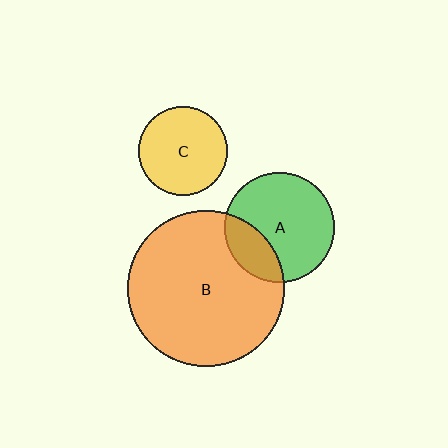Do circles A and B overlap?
Yes.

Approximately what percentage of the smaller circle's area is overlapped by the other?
Approximately 25%.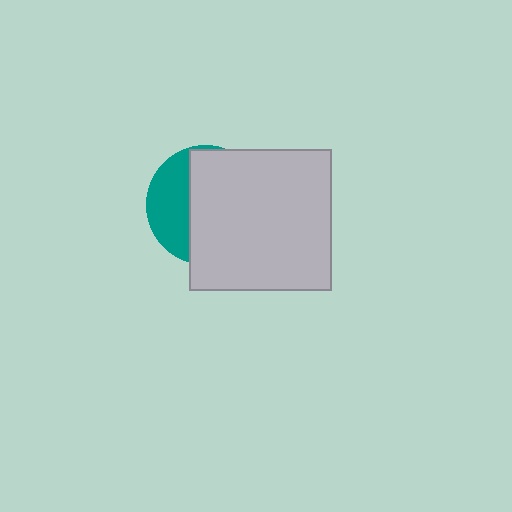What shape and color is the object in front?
The object in front is a light gray square.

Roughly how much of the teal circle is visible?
A small part of it is visible (roughly 34%).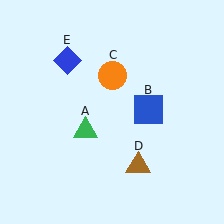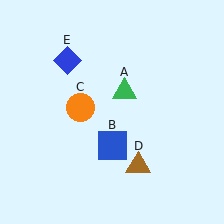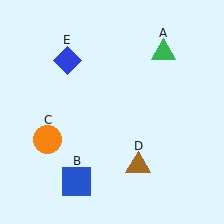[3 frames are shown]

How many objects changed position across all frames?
3 objects changed position: green triangle (object A), blue square (object B), orange circle (object C).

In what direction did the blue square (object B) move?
The blue square (object B) moved down and to the left.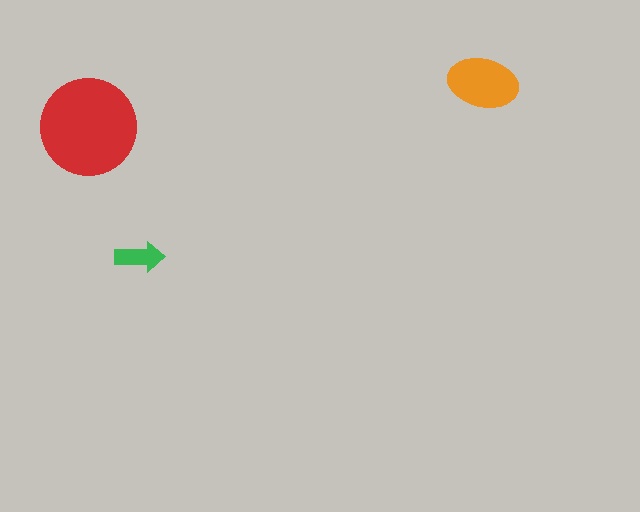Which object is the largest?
The red circle.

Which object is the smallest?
The green arrow.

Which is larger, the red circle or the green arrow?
The red circle.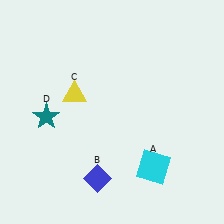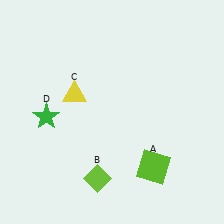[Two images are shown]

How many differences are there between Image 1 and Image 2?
There are 3 differences between the two images.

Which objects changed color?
A changed from cyan to lime. B changed from blue to lime. D changed from teal to green.